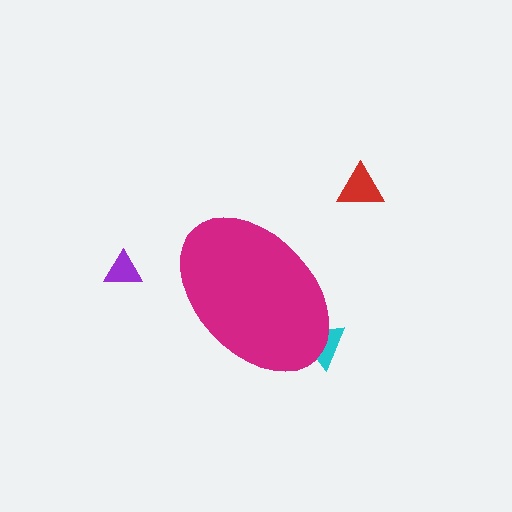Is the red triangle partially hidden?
No, the red triangle is fully visible.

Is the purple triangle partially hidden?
No, the purple triangle is fully visible.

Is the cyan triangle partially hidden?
Yes, the cyan triangle is partially hidden behind the magenta ellipse.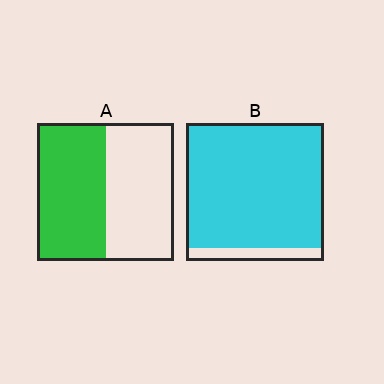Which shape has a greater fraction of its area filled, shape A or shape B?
Shape B.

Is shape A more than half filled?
Roughly half.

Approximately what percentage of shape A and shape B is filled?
A is approximately 50% and B is approximately 90%.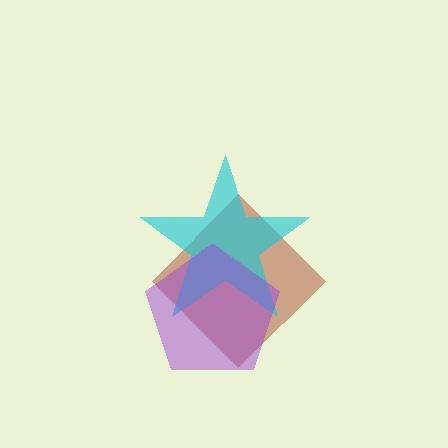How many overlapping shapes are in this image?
There are 3 overlapping shapes in the image.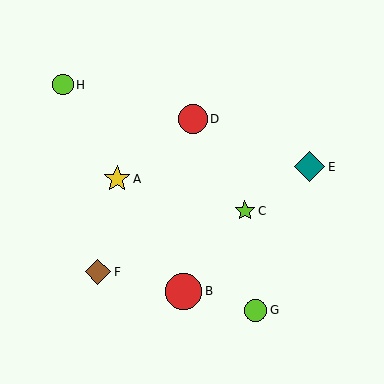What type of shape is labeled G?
Shape G is a lime circle.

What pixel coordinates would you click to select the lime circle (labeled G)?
Click at (256, 310) to select the lime circle G.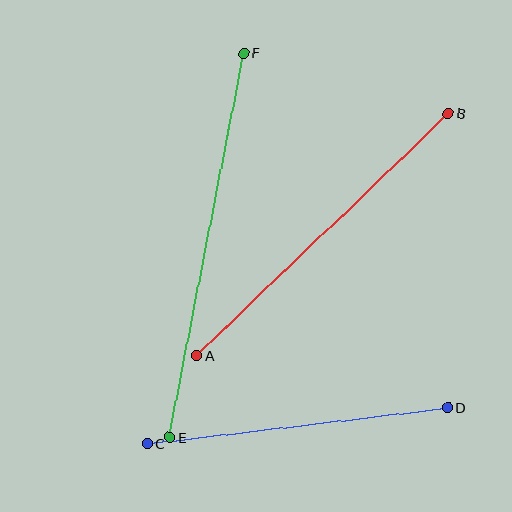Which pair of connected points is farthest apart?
Points E and F are farthest apart.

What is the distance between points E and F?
The distance is approximately 392 pixels.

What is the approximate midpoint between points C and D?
The midpoint is at approximately (297, 426) pixels.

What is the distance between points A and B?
The distance is approximately 349 pixels.